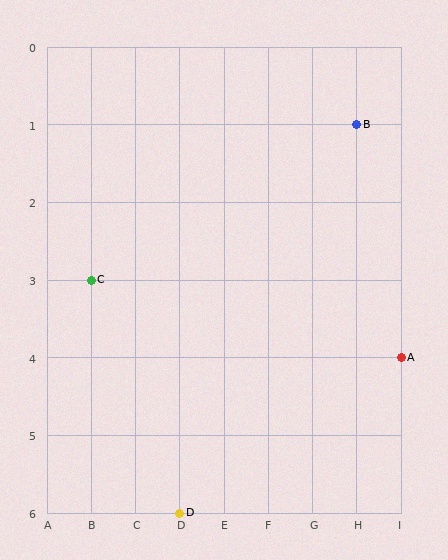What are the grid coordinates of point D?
Point D is at grid coordinates (D, 6).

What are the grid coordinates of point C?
Point C is at grid coordinates (B, 3).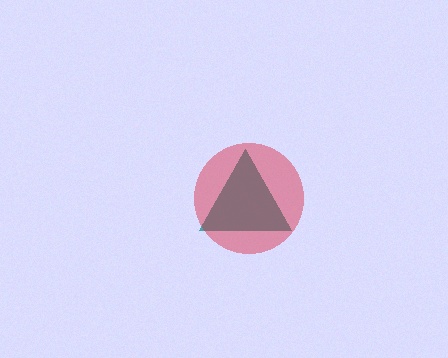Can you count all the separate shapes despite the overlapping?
Yes, there are 2 separate shapes.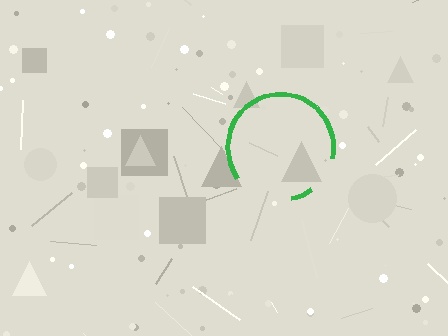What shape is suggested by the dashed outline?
The dashed outline suggests a circle.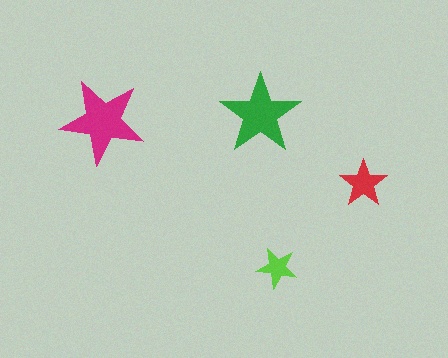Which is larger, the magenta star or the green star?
The magenta one.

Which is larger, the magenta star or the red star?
The magenta one.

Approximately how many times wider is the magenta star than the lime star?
About 2 times wider.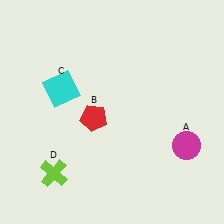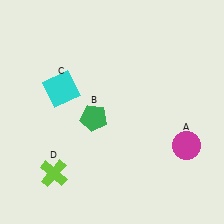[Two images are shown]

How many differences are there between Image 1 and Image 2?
There is 1 difference between the two images.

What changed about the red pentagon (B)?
In Image 1, B is red. In Image 2, it changed to green.